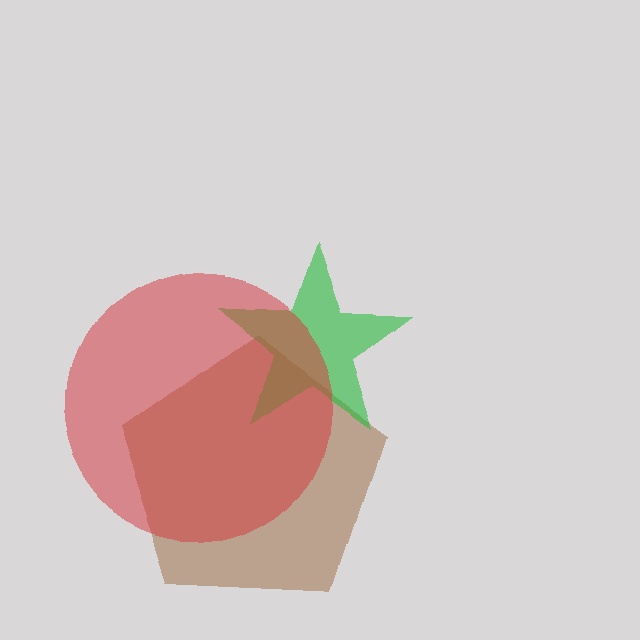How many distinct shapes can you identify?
There are 3 distinct shapes: a brown pentagon, a green star, a red circle.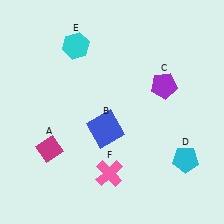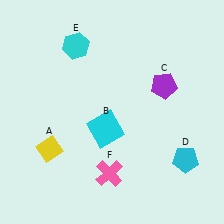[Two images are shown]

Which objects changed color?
A changed from magenta to yellow. B changed from blue to cyan.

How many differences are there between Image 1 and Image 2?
There are 2 differences between the two images.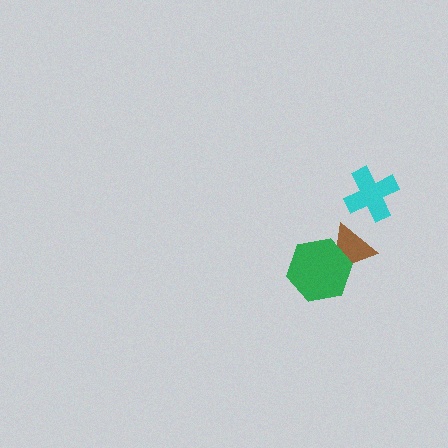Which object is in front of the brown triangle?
The green hexagon is in front of the brown triangle.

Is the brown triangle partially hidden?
Yes, it is partially covered by another shape.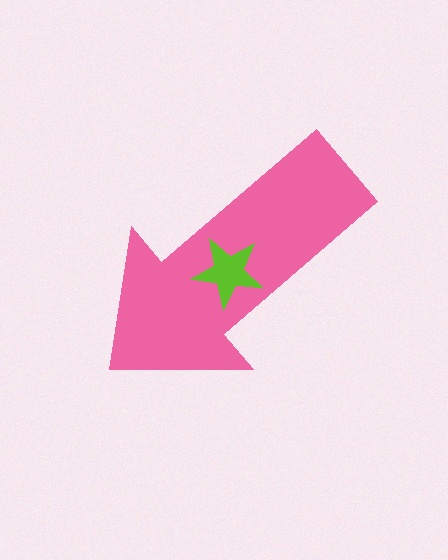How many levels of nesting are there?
2.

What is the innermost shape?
The lime star.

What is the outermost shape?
The pink arrow.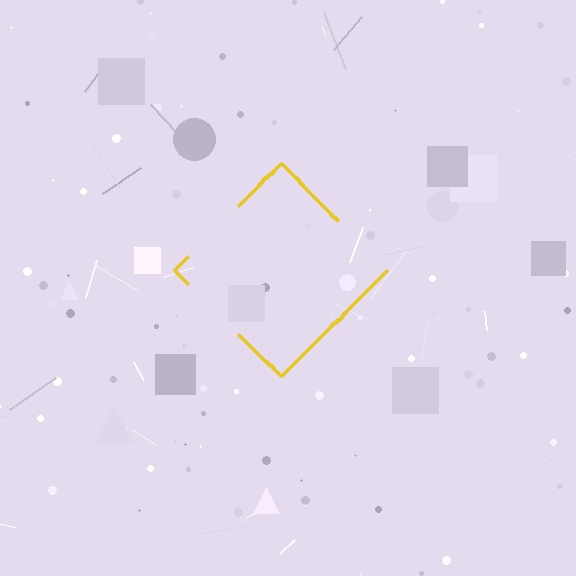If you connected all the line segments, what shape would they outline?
They would outline a diamond.